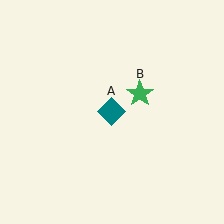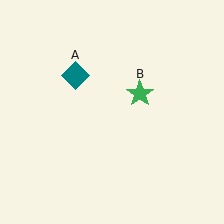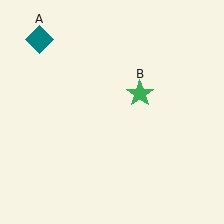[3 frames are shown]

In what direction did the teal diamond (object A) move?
The teal diamond (object A) moved up and to the left.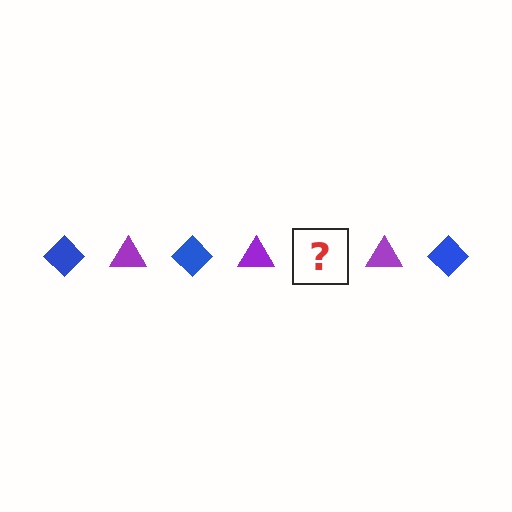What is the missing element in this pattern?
The missing element is a blue diamond.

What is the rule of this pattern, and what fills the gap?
The rule is that the pattern alternates between blue diamond and purple triangle. The gap should be filled with a blue diamond.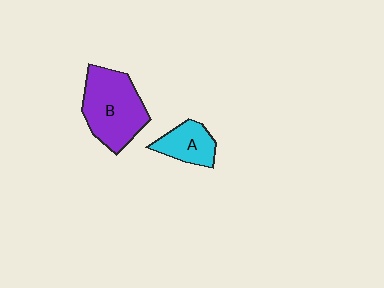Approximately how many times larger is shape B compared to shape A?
Approximately 2.0 times.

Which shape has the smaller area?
Shape A (cyan).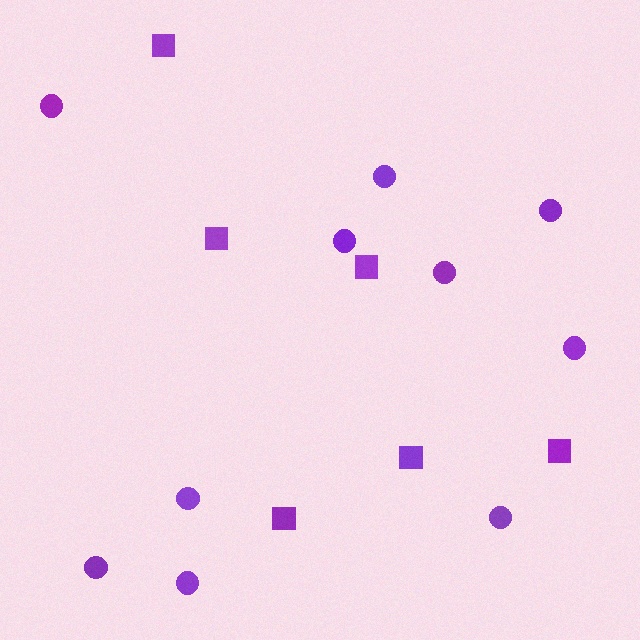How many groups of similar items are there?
There are 2 groups: one group of circles (10) and one group of squares (6).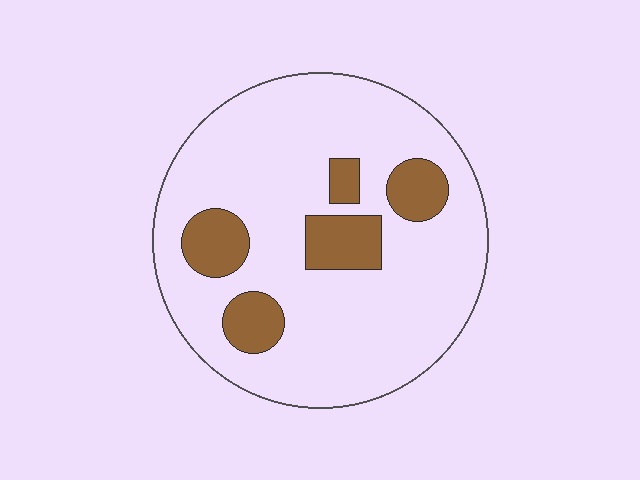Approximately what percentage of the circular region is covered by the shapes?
Approximately 20%.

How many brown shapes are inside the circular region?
5.